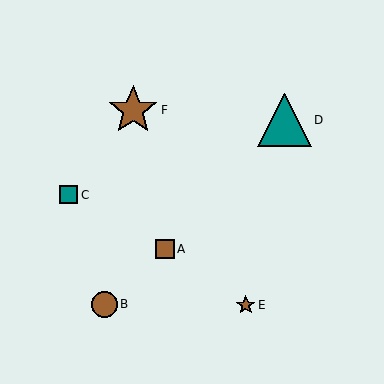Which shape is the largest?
The teal triangle (labeled D) is the largest.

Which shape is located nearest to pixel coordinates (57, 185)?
The teal square (labeled C) at (69, 195) is nearest to that location.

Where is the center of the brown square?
The center of the brown square is at (165, 249).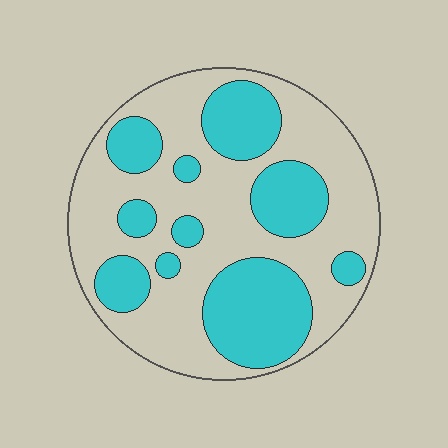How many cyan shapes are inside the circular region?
10.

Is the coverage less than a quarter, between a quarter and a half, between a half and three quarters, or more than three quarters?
Between a quarter and a half.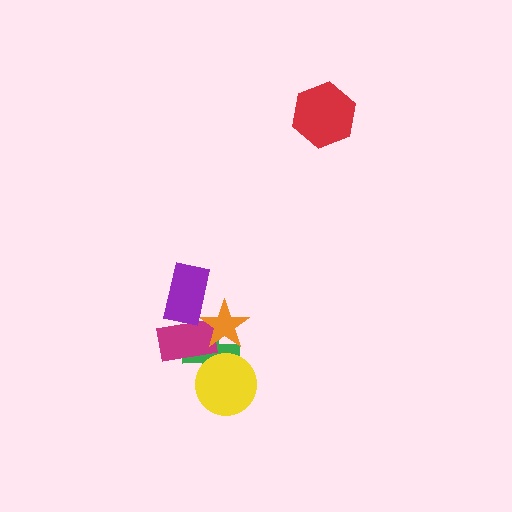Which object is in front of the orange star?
The purple rectangle is in front of the orange star.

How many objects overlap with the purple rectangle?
2 objects overlap with the purple rectangle.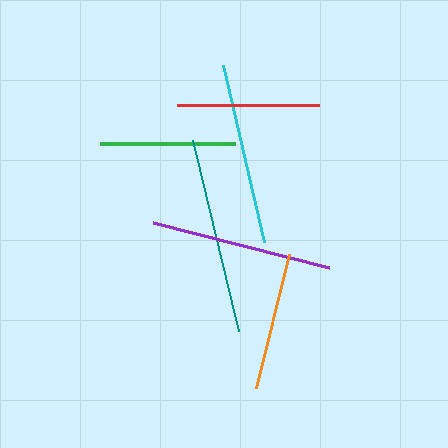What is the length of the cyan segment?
The cyan segment is approximately 183 pixels long.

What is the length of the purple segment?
The purple segment is approximately 182 pixels long.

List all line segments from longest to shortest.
From longest to shortest: teal, cyan, purple, red, orange, green.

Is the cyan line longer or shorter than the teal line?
The teal line is longer than the cyan line.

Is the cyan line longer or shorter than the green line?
The cyan line is longer than the green line.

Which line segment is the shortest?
The green line is the shortest at approximately 135 pixels.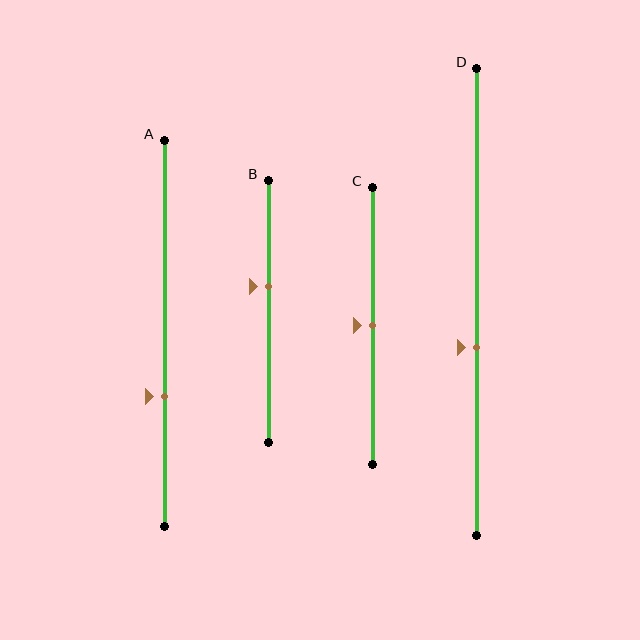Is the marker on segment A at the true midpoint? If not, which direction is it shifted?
No, the marker on segment A is shifted downward by about 16% of the segment length.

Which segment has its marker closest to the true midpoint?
Segment C has its marker closest to the true midpoint.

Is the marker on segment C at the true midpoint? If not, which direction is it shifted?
Yes, the marker on segment C is at the true midpoint.